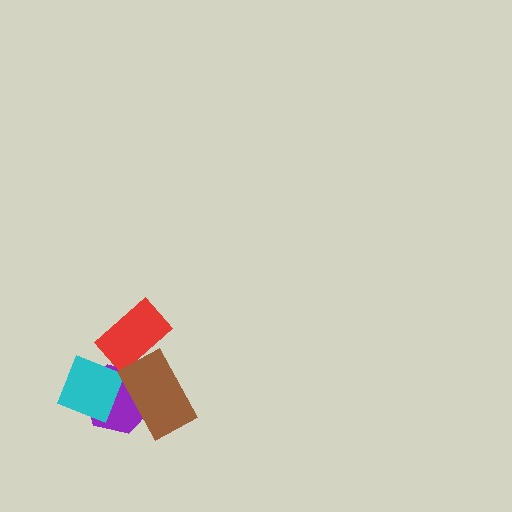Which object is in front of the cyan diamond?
The brown rectangle is in front of the cyan diamond.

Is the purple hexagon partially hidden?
Yes, it is partially covered by another shape.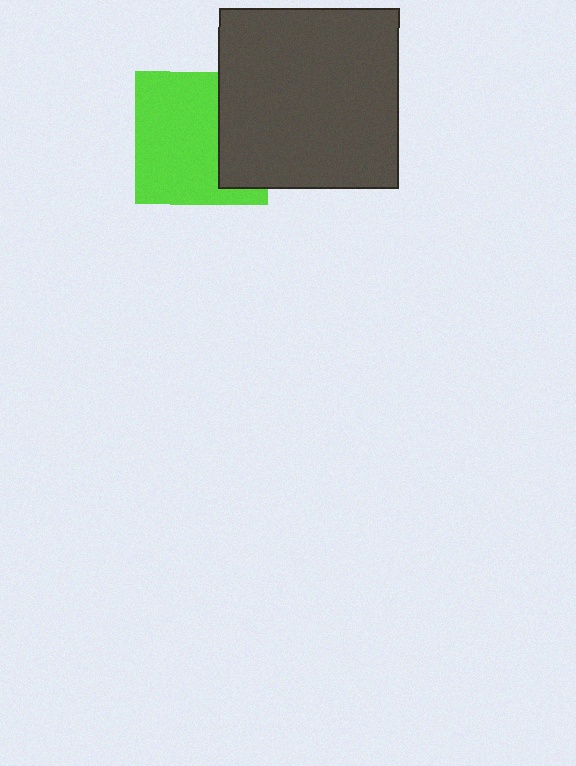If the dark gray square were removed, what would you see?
You would see the complete lime square.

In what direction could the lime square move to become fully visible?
The lime square could move left. That would shift it out from behind the dark gray square entirely.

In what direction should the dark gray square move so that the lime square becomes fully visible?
The dark gray square should move right. That is the shortest direction to clear the overlap and leave the lime square fully visible.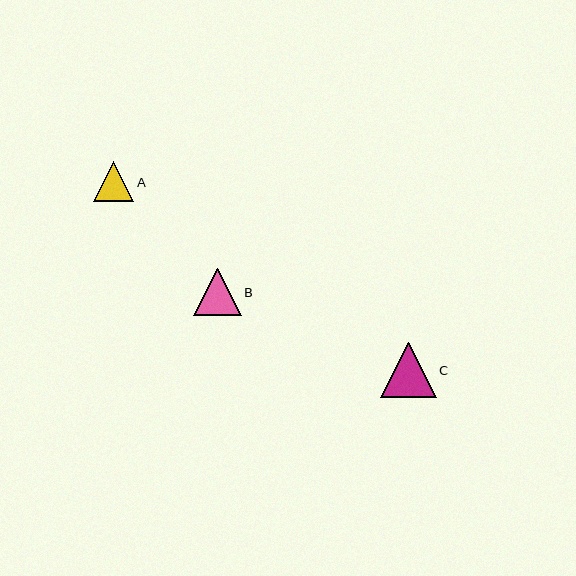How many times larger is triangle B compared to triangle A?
Triangle B is approximately 1.2 times the size of triangle A.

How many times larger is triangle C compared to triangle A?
Triangle C is approximately 1.4 times the size of triangle A.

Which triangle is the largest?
Triangle C is the largest with a size of approximately 56 pixels.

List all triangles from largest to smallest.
From largest to smallest: C, B, A.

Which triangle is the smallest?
Triangle A is the smallest with a size of approximately 40 pixels.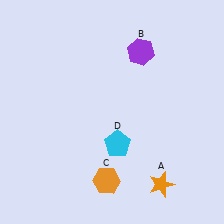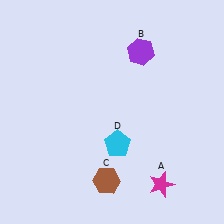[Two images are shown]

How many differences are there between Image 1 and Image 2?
There are 2 differences between the two images.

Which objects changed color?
A changed from orange to magenta. C changed from orange to brown.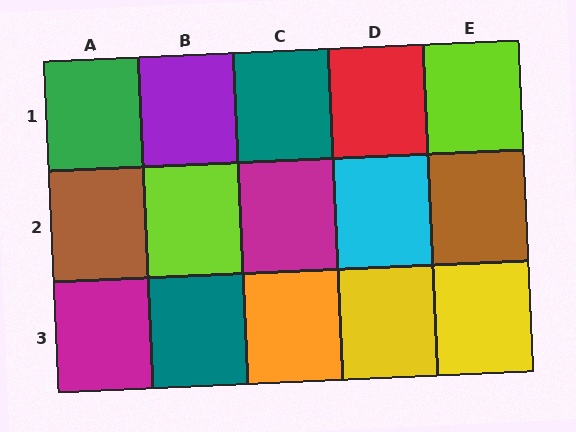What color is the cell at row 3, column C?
Orange.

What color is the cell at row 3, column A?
Magenta.